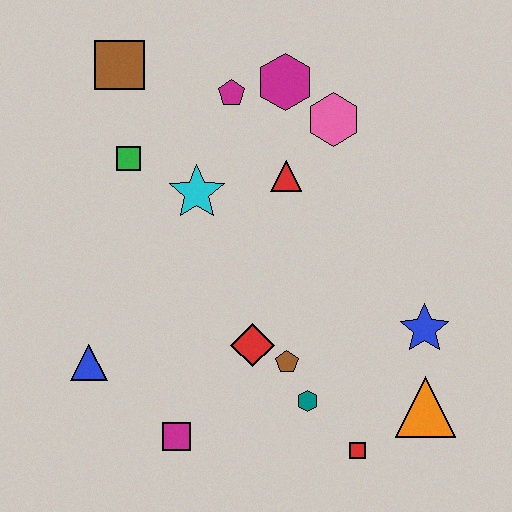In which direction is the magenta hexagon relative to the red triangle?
The magenta hexagon is above the red triangle.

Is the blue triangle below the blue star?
Yes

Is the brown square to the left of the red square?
Yes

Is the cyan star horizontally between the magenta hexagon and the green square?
Yes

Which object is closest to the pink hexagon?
The magenta hexagon is closest to the pink hexagon.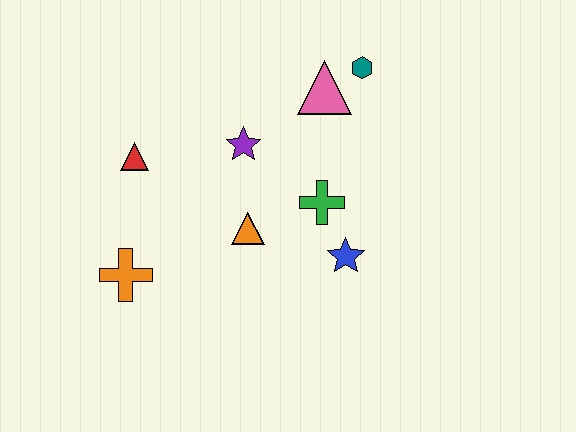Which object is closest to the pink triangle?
The teal hexagon is closest to the pink triangle.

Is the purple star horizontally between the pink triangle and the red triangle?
Yes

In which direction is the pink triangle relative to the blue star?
The pink triangle is above the blue star.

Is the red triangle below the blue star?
No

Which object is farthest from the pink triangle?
The orange cross is farthest from the pink triangle.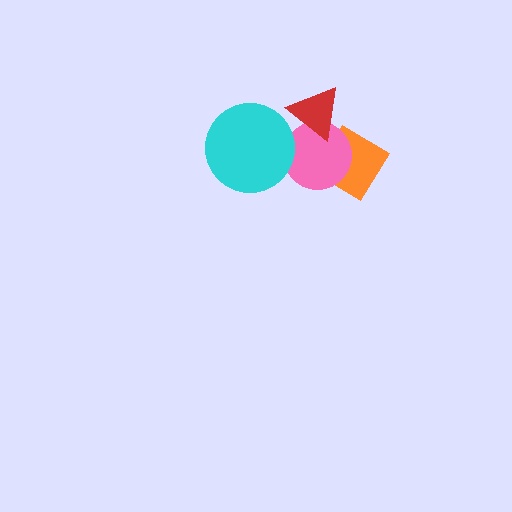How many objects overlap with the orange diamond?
1 object overlaps with the orange diamond.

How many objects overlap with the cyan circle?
1 object overlaps with the cyan circle.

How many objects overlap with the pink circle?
3 objects overlap with the pink circle.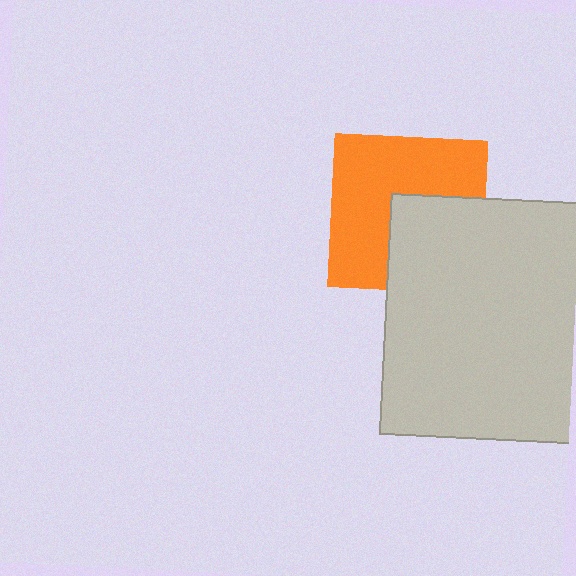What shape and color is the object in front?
The object in front is a light gray rectangle.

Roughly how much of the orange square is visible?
About half of it is visible (roughly 60%).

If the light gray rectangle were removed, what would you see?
You would see the complete orange square.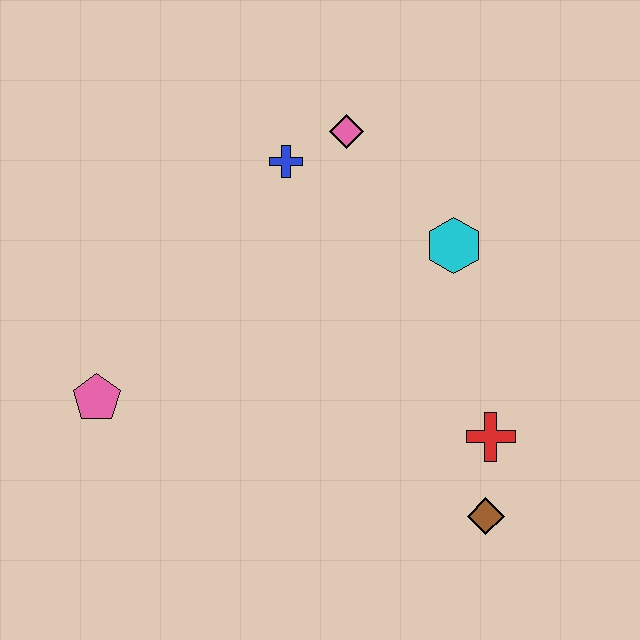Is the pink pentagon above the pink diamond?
No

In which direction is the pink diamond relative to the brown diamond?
The pink diamond is above the brown diamond.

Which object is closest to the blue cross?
The pink diamond is closest to the blue cross.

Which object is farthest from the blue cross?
The brown diamond is farthest from the blue cross.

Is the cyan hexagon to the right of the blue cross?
Yes